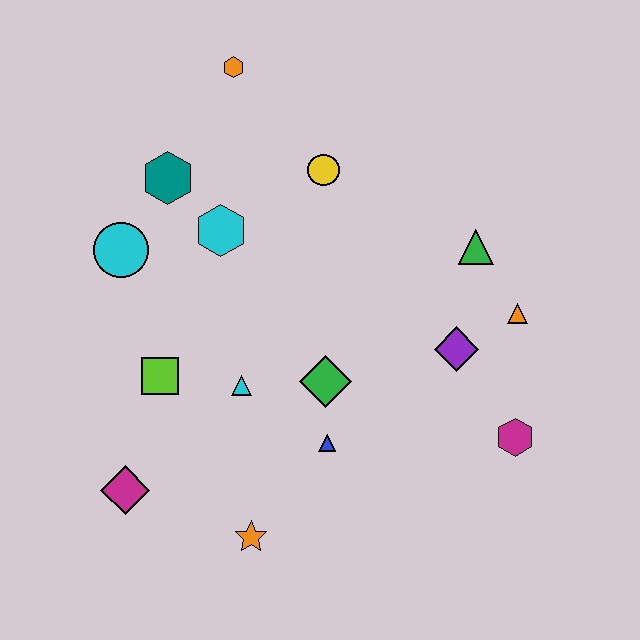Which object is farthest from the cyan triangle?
The orange hexagon is farthest from the cyan triangle.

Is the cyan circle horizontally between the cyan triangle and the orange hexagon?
No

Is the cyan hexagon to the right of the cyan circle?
Yes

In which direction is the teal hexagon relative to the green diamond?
The teal hexagon is above the green diamond.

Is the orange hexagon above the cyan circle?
Yes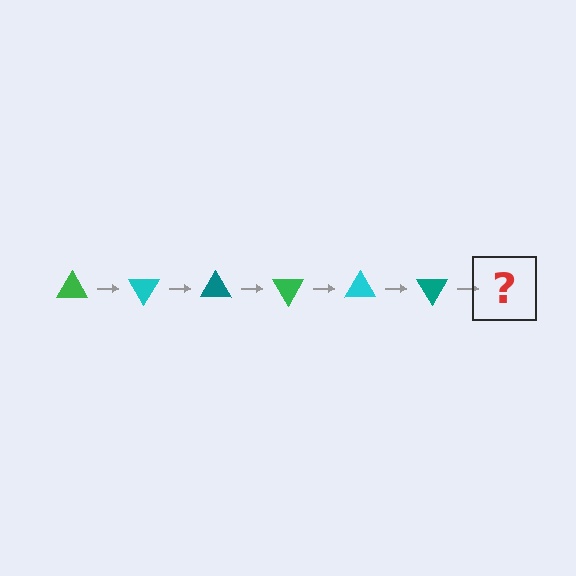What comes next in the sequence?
The next element should be a green triangle, rotated 360 degrees from the start.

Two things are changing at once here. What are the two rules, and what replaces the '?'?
The two rules are that it rotates 60 degrees each step and the color cycles through green, cyan, and teal. The '?' should be a green triangle, rotated 360 degrees from the start.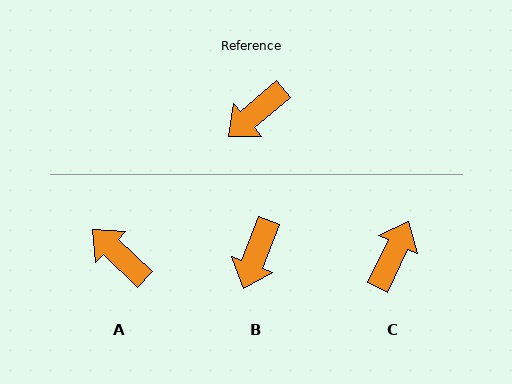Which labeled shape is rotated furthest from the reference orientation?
C, about 156 degrees away.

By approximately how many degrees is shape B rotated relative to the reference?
Approximately 29 degrees counter-clockwise.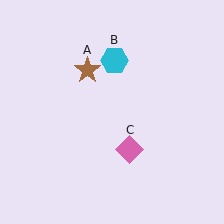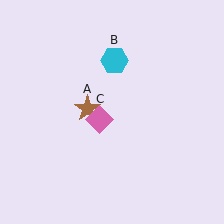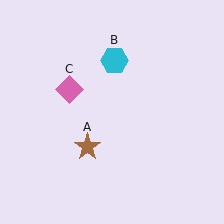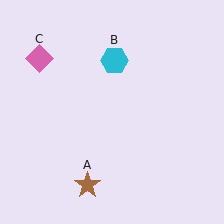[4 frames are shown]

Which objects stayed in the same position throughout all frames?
Cyan hexagon (object B) remained stationary.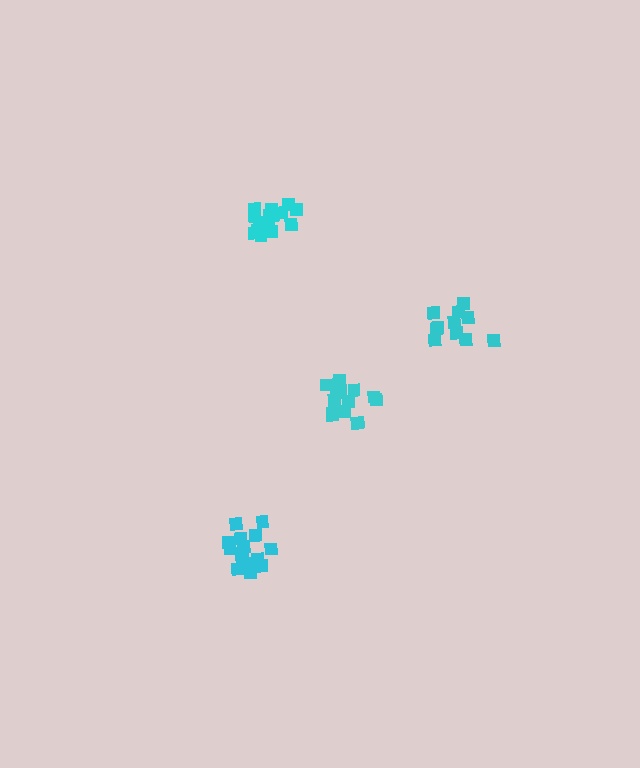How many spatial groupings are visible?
There are 4 spatial groupings.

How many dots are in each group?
Group 1: 16 dots, Group 2: 17 dots, Group 3: 14 dots, Group 4: 11 dots (58 total).